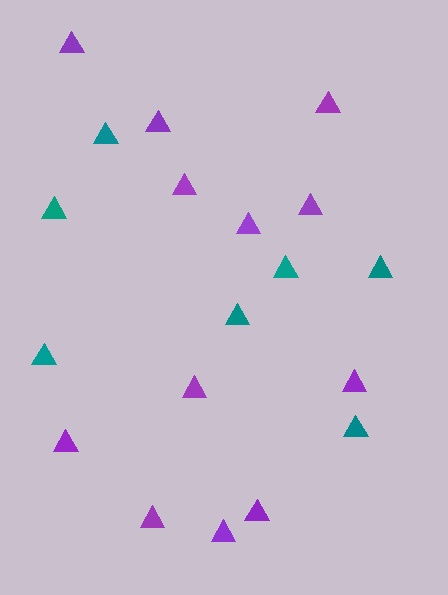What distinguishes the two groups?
There are 2 groups: one group of purple triangles (12) and one group of teal triangles (7).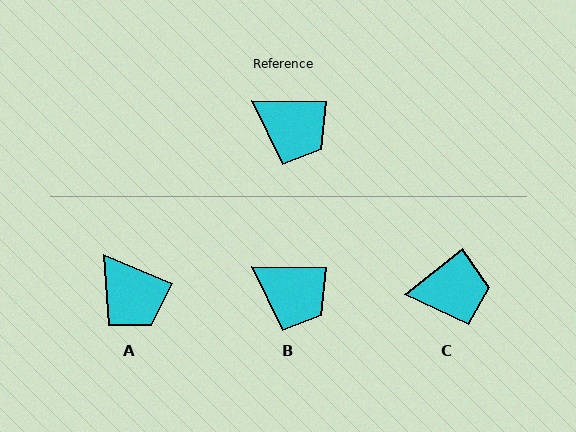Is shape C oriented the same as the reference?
No, it is off by about 39 degrees.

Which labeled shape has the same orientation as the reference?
B.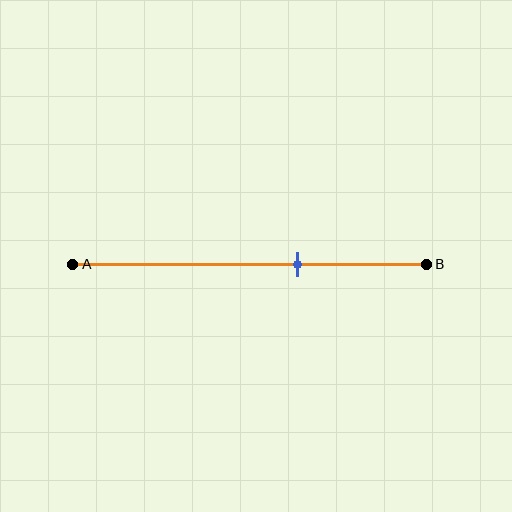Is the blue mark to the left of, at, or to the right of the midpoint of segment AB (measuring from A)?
The blue mark is to the right of the midpoint of segment AB.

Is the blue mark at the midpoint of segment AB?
No, the mark is at about 65% from A, not at the 50% midpoint.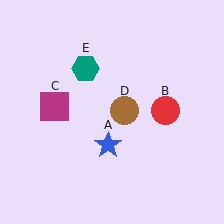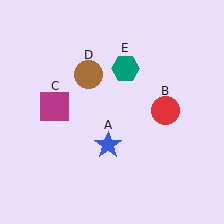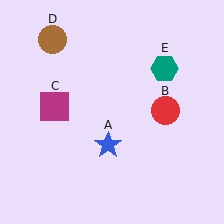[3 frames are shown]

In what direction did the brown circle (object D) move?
The brown circle (object D) moved up and to the left.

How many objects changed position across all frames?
2 objects changed position: brown circle (object D), teal hexagon (object E).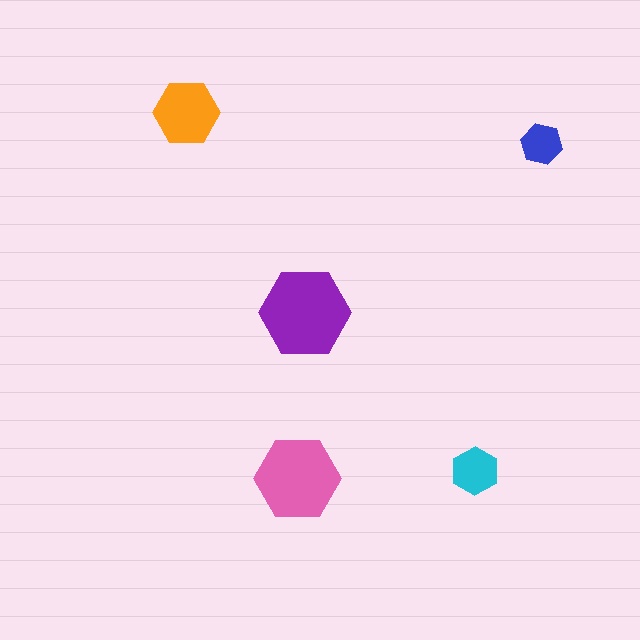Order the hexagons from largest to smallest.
the purple one, the pink one, the orange one, the cyan one, the blue one.